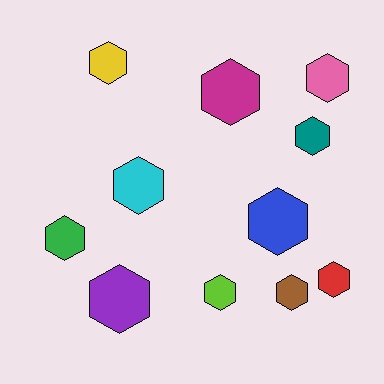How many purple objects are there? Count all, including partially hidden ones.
There is 1 purple object.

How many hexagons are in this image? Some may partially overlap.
There are 11 hexagons.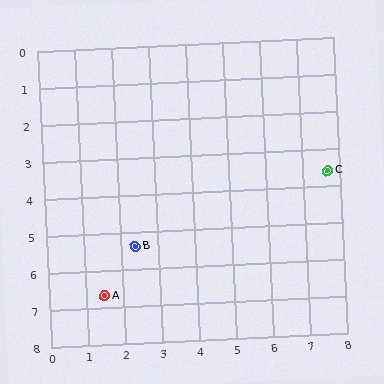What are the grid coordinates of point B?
Point B is at approximately (2.4, 5.4).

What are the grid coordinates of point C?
Point C is at approximately (7.7, 3.6).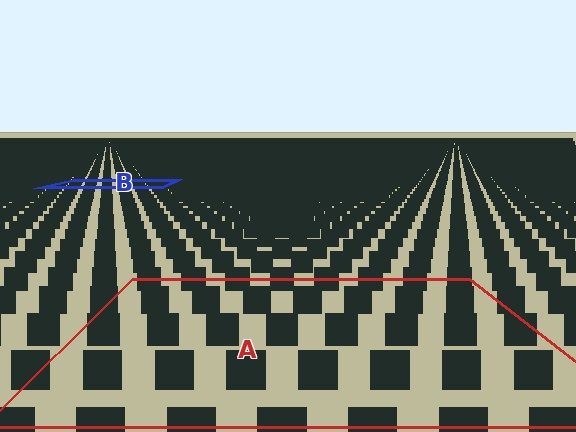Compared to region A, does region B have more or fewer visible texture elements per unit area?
Region B has more texture elements per unit area — they are packed more densely because it is farther away.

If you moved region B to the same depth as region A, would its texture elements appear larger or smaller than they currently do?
They would appear larger. At a closer depth, the same texture elements are projected at a bigger on-screen size.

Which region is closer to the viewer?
Region A is closer. The texture elements there are larger and more spread out.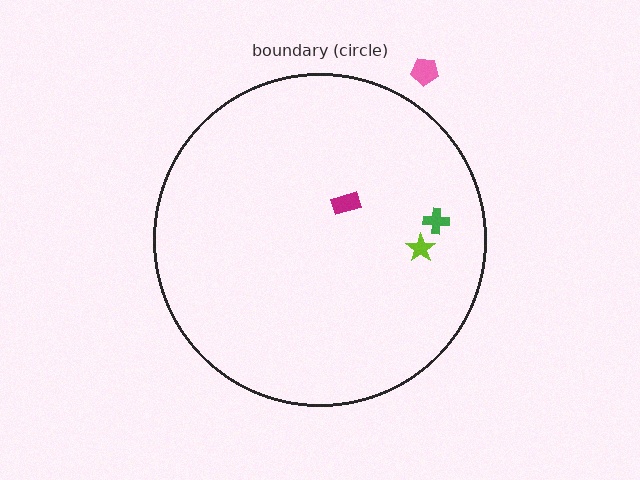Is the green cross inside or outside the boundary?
Inside.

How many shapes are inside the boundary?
3 inside, 1 outside.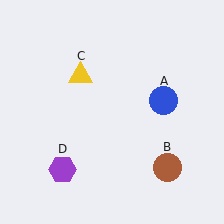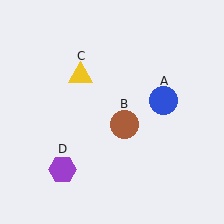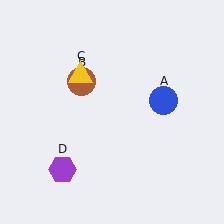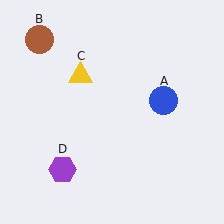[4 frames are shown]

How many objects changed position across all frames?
1 object changed position: brown circle (object B).